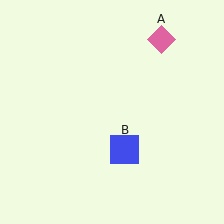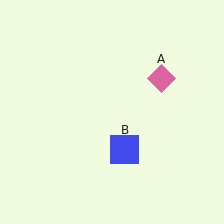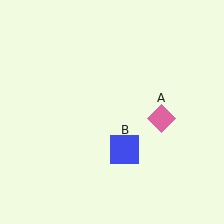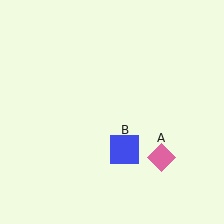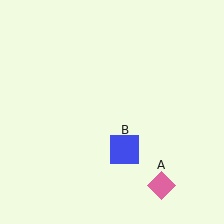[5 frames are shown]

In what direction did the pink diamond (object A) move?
The pink diamond (object A) moved down.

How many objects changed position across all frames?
1 object changed position: pink diamond (object A).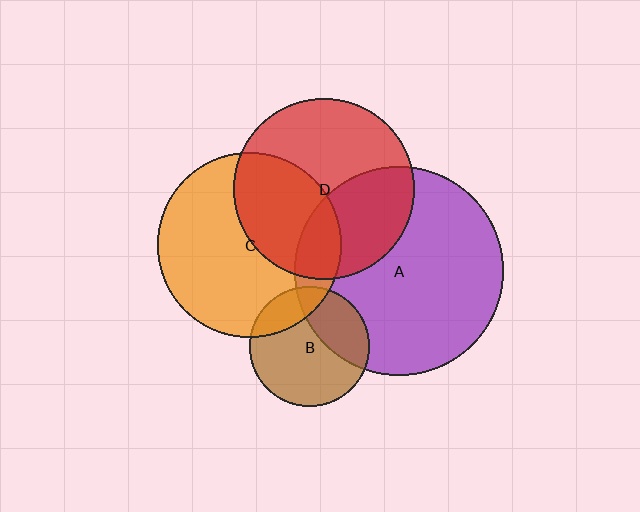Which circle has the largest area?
Circle A (purple).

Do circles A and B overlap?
Yes.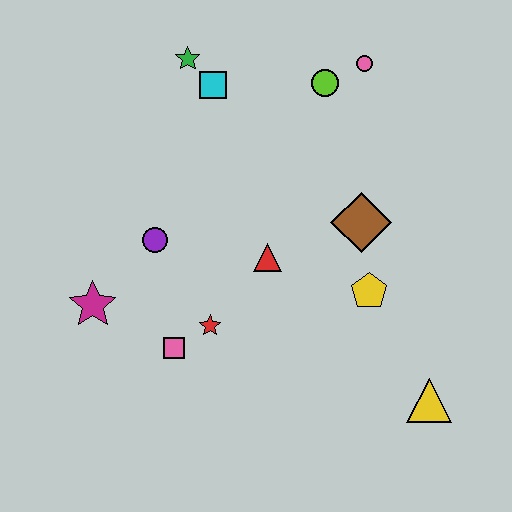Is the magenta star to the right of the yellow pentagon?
No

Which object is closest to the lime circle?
The pink circle is closest to the lime circle.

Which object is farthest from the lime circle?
The yellow triangle is farthest from the lime circle.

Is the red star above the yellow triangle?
Yes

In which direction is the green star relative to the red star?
The green star is above the red star.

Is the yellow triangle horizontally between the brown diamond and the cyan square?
No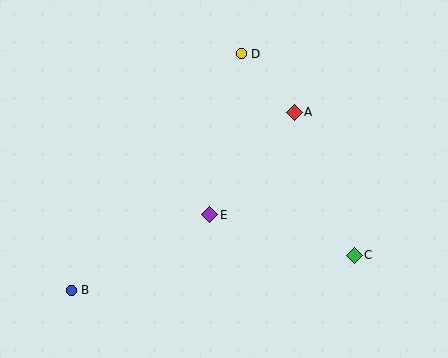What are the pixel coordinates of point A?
Point A is at (294, 112).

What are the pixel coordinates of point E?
Point E is at (210, 215).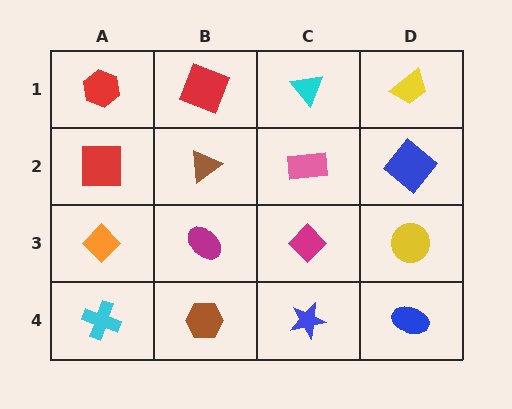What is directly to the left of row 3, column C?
A magenta ellipse.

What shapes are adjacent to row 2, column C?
A cyan triangle (row 1, column C), a magenta diamond (row 3, column C), a brown triangle (row 2, column B), a blue diamond (row 2, column D).